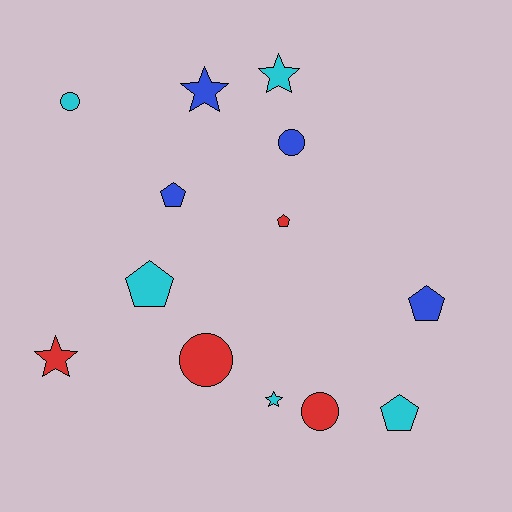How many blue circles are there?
There is 1 blue circle.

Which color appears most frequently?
Cyan, with 5 objects.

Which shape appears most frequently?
Pentagon, with 5 objects.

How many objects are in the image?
There are 13 objects.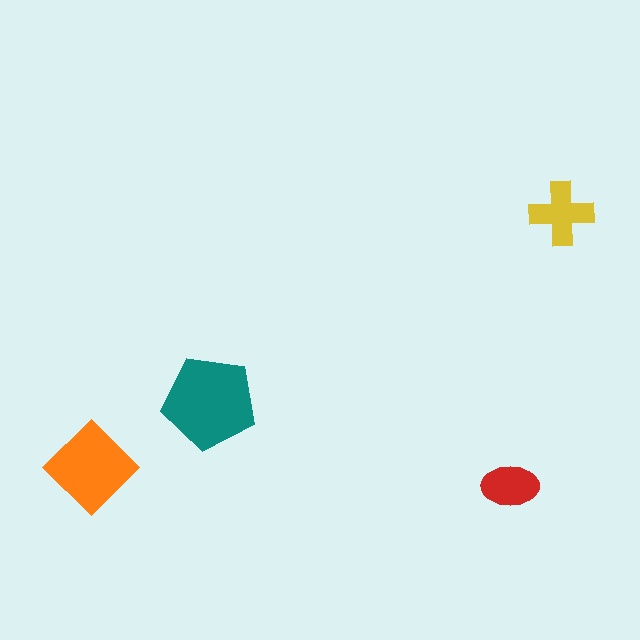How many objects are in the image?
There are 4 objects in the image.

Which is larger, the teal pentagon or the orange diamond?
The teal pentagon.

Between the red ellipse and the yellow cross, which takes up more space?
The yellow cross.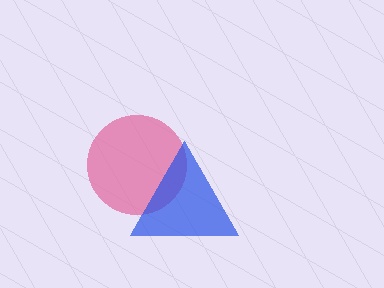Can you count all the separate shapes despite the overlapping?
Yes, there are 2 separate shapes.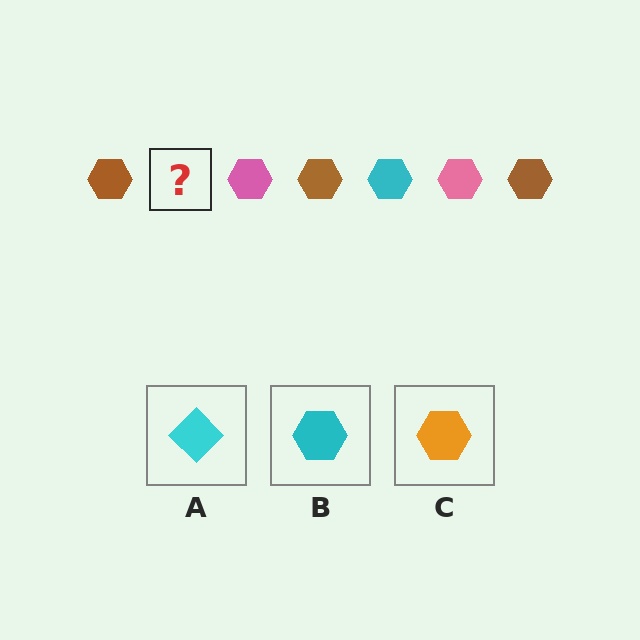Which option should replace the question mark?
Option B.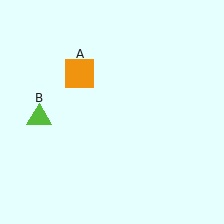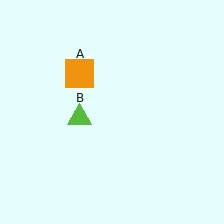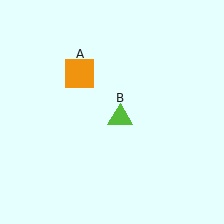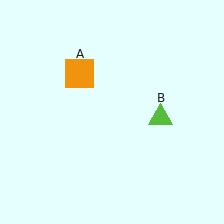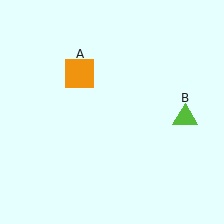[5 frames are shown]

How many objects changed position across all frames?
1 object changed position: lime triangle (object B).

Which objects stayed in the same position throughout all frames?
Orange square (object A) remained stationary.